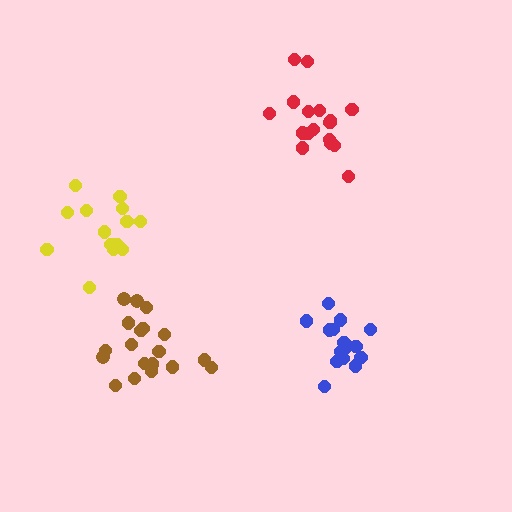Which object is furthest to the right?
The blue cluster is rightmost.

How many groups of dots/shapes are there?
There are 4 groups.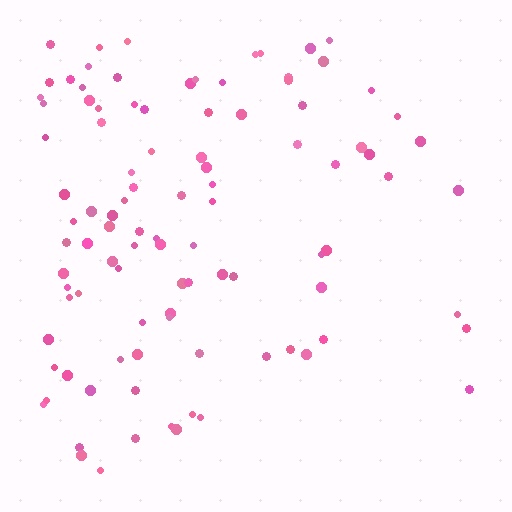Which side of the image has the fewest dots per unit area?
The right.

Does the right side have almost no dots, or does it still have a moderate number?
Still a moderate number, just noticeably fewer than the left.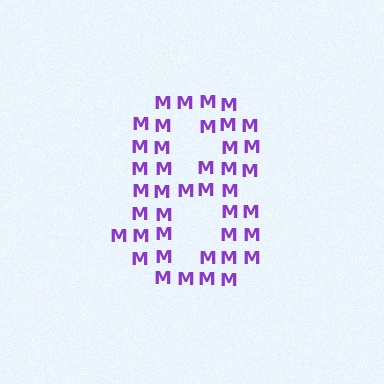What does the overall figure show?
The overall figure shows the digit 8.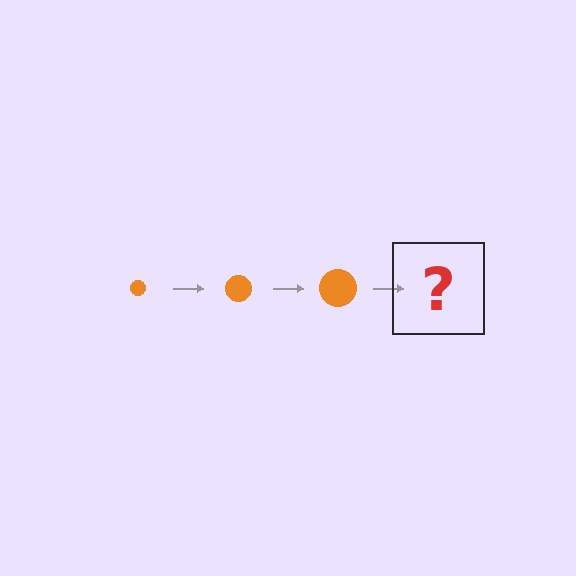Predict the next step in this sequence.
The next step is an orange circle, larger than the previous one.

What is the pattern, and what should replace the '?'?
The pattern is that the circle gets progressively larger each step. The '?' should be an orange circle, larger than the previous one.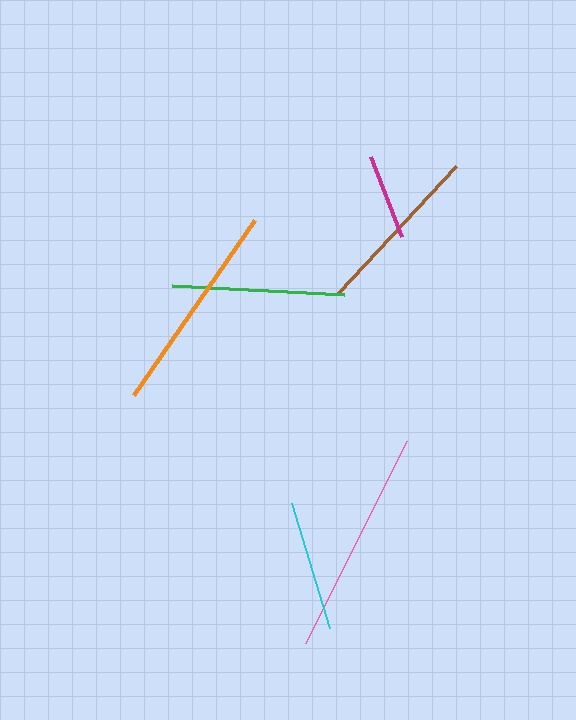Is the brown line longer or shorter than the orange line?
The orange line is longer than the brown line.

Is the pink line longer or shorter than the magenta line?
The pink line is longer than the magenta line.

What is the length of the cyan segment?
The cyan segment is approximately 131 pixels long.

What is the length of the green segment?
The green segment is approximately 172 pixels long.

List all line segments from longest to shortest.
From longest to shortest: pink, orange, brown, green, cyan, magenta.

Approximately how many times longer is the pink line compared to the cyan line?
The pink line is approximately 1.7 times the length of the cyan line.